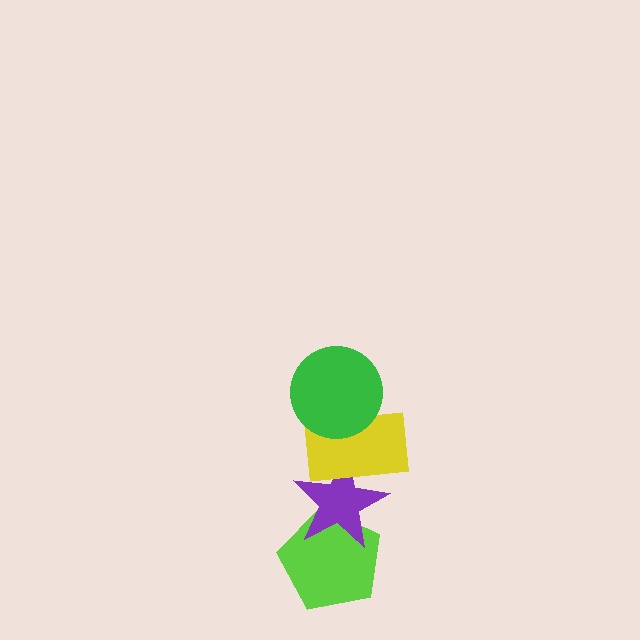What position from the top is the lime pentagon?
The lime pentagon is 4th from the top.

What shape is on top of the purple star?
The yellow rectangle is on top of the purple star.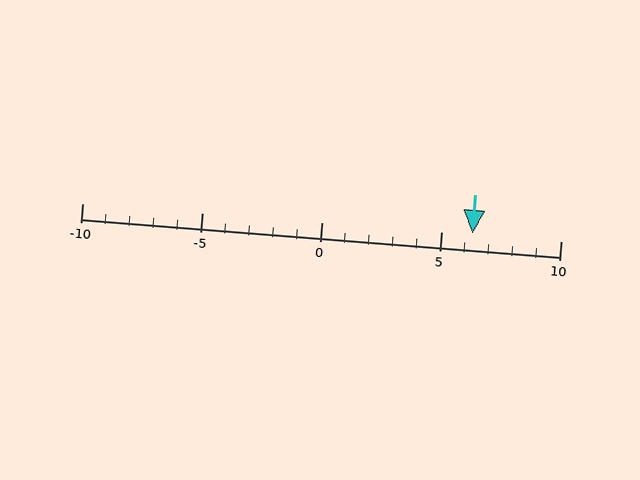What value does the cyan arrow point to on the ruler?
The cyan arrow points to approximately 6.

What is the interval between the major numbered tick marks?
The major tick marks are spaced 5 units apart.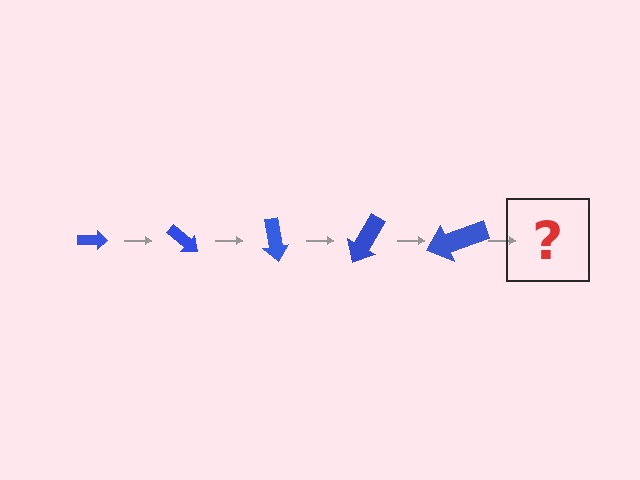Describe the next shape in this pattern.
It should be an arrow, larger than the previous one and rotated 200 degrees from the start.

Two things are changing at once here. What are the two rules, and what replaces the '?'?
The two rules are that the arrow grows larger each step and it rotates 40 degrees each step. The '?' should be an arrow, larger than the previous one and rotated 200 degrees from the start.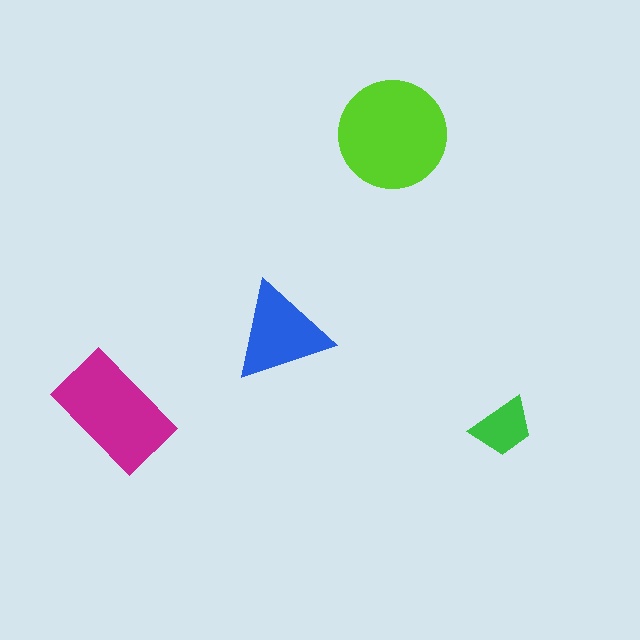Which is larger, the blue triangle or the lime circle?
The lime circle.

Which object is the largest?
The lime circle.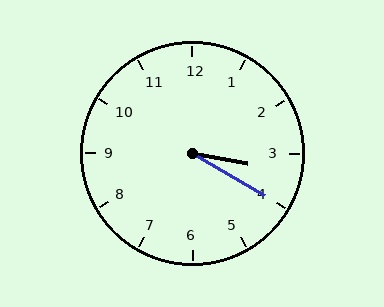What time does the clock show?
3:20.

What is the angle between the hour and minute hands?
Approximately 20 degrees.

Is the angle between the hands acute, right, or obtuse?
It is acute.